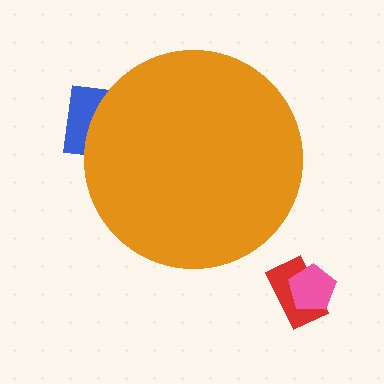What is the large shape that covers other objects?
An orange circle.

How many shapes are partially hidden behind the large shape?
1 shape is partially hidden.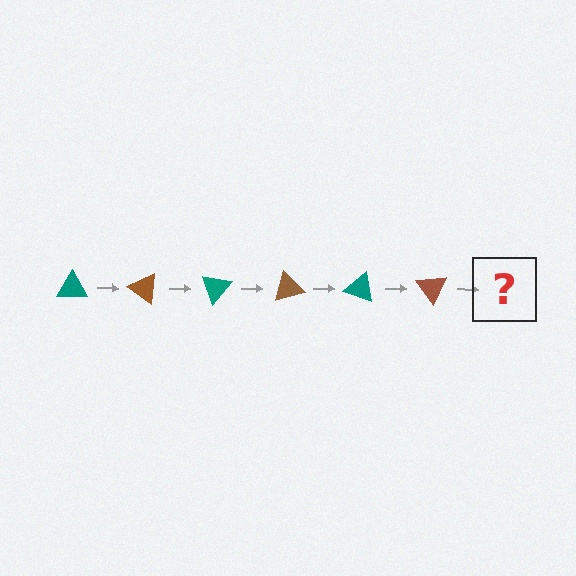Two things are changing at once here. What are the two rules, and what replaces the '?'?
The two rules are that it rotates 35 degrees each step and the color cycles through teal and brown. The '?' should be a teal triangle, rotated 210 degrees from the start.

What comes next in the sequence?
The next element should be a teal triangle, rotated 210 degrees from the start.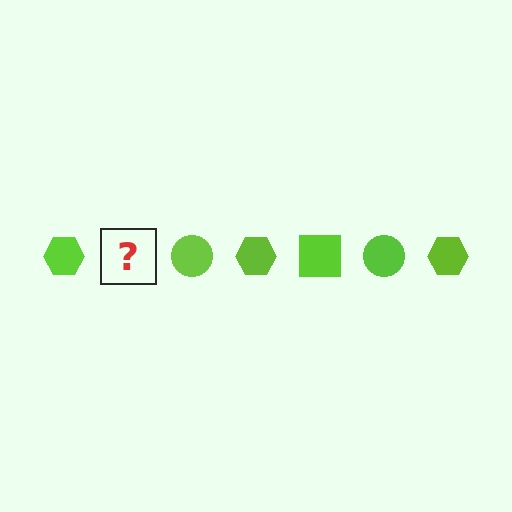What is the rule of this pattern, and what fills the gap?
The rule is that the pattern cycles through hexagon, square, circle shapes in lime. The gap should be filled with a lime square.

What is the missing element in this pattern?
The missing element is a lime square.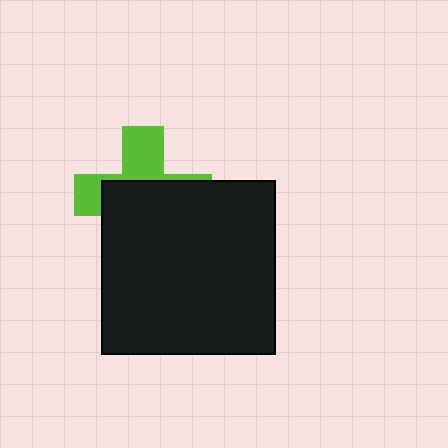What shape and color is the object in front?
The object in front is a black square.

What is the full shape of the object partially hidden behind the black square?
The partially hidden object is a lime cross.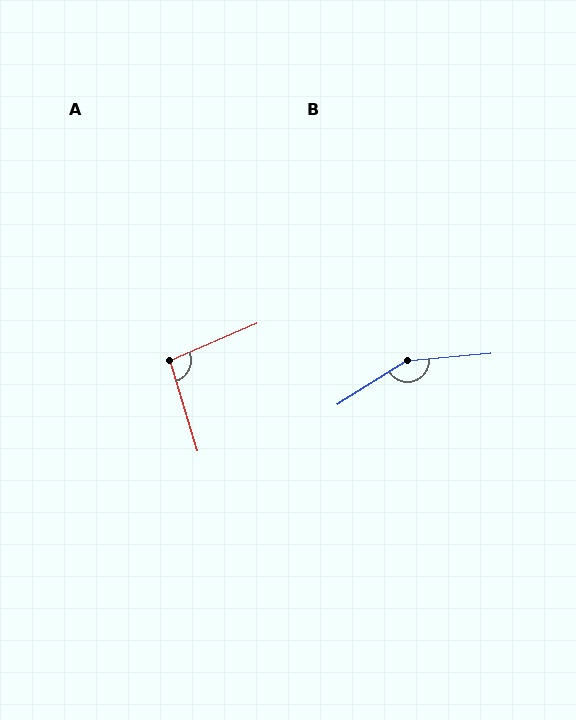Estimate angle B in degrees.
Approximately 153 degrees.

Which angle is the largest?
B, at approximately 153 degrees.